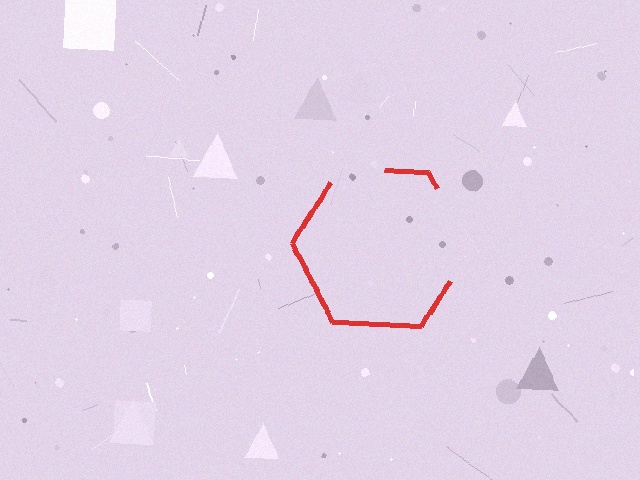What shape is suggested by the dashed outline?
The dashed outline suggests a hexagon.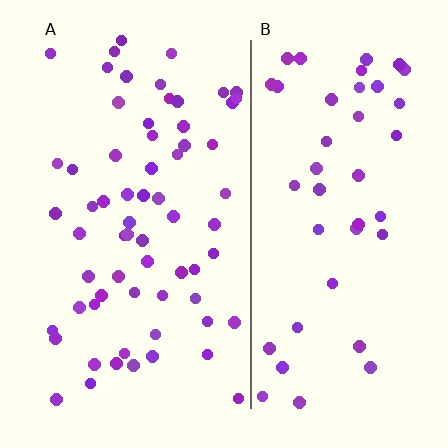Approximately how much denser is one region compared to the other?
Approximately 1.5× — region A over region B.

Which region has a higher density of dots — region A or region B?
A (the left).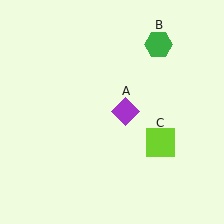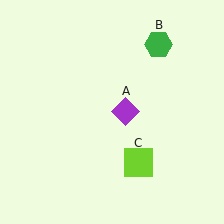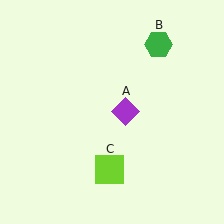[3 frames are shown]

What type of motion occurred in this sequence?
The lime square (object C) rotated clockwise around the center of the scene.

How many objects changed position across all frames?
1 object changed position: lime square (object C).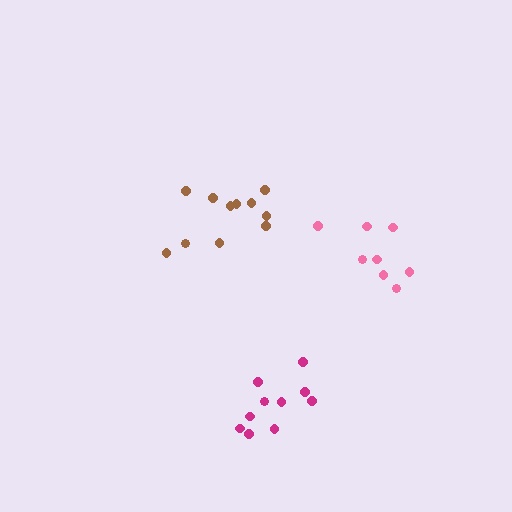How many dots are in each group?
Group 1: 10 dots, Group 2: 11 dots, Group 3: 8 dots (29 total).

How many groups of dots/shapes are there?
There are 3 groups.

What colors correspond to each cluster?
The clusters are colored: magenta, brown, pink.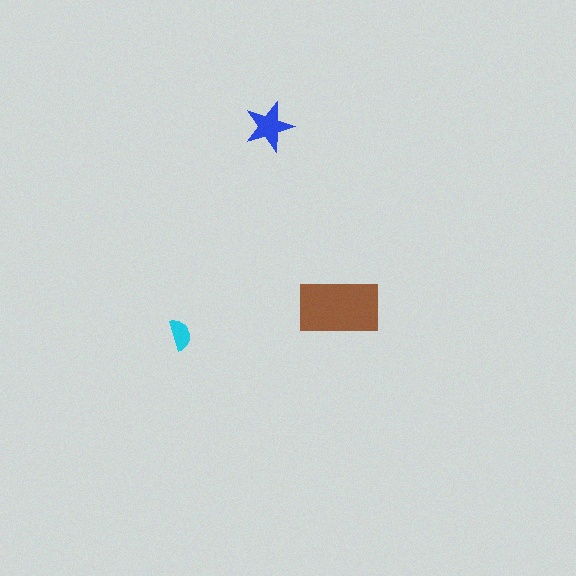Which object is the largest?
The brown rectangle.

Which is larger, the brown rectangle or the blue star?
The brown rectangle.